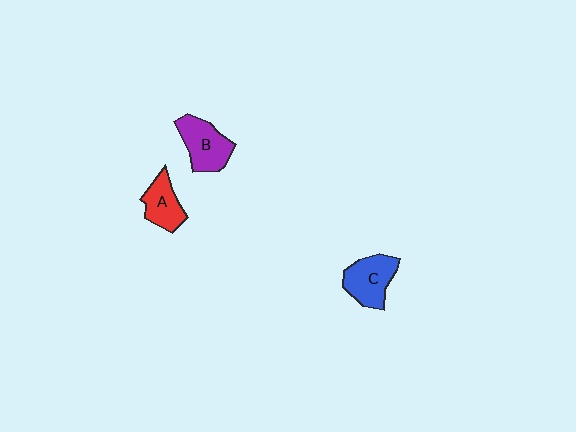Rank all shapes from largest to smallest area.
From largest to smallest: B (purple), C (blue), A (red).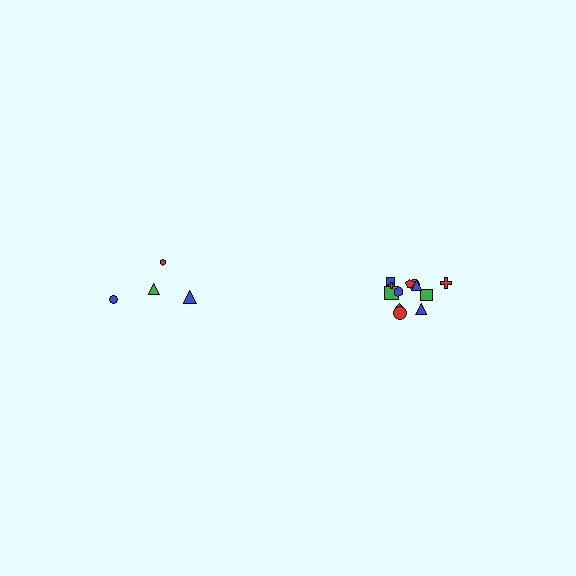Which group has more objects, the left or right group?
The right group.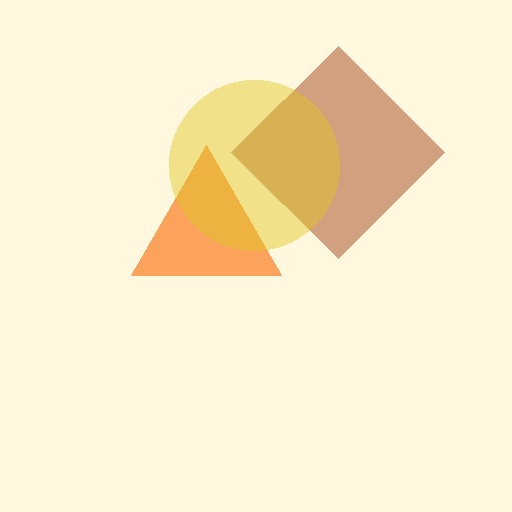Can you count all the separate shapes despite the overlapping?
Yes, there are 3 separate shapes.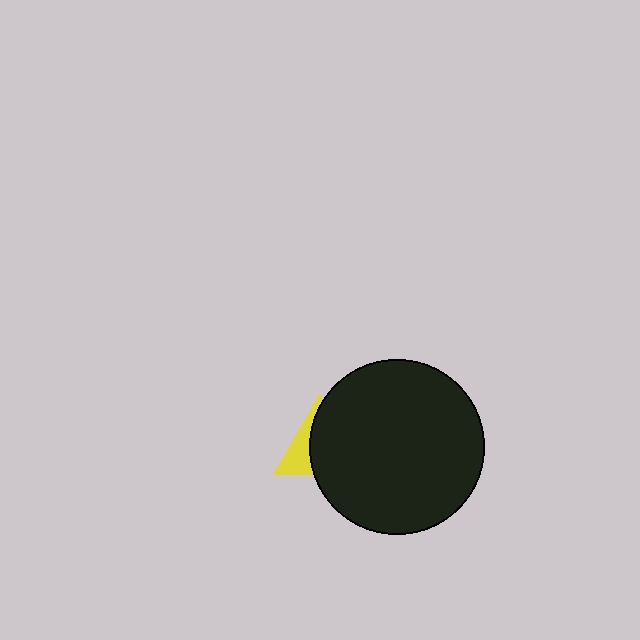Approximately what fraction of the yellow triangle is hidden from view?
Roughly 64% of the yellow triangle is hidden behind the black circle.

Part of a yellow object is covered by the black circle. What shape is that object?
It is a triangle.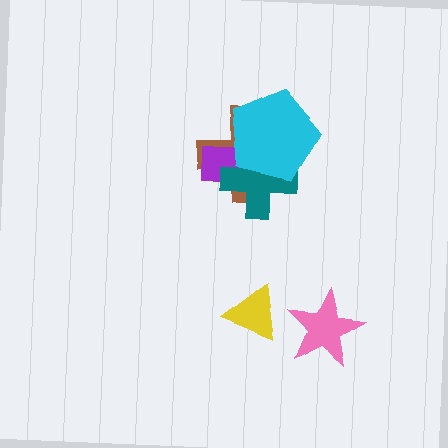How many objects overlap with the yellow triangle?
0 objects overlap with the yellow triangle.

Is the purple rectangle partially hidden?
Yes, it is partially covered by another shape.